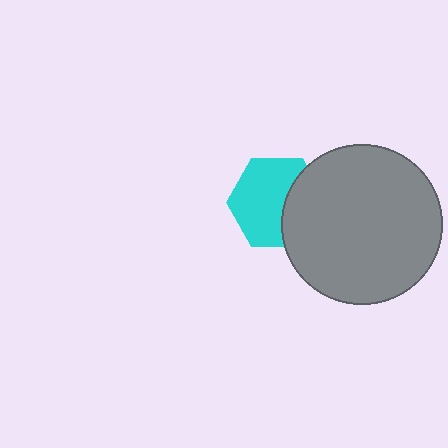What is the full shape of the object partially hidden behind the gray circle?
The partially hidden object is a cyan hexagon.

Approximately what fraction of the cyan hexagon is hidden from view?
Roughly 35% of the cyan hexagon is hidden behind the gray circle.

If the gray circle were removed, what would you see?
You would see the complete cyan hexagon.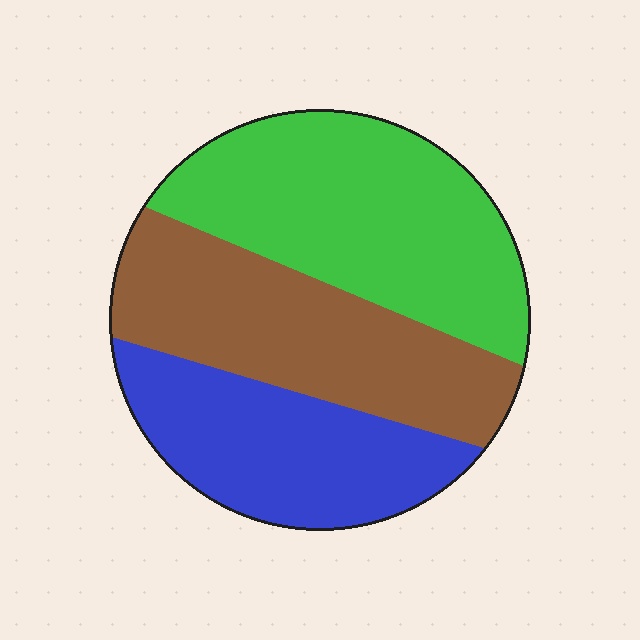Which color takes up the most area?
Green, at roughly 40%.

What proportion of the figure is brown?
Brown covers 33% of the figure.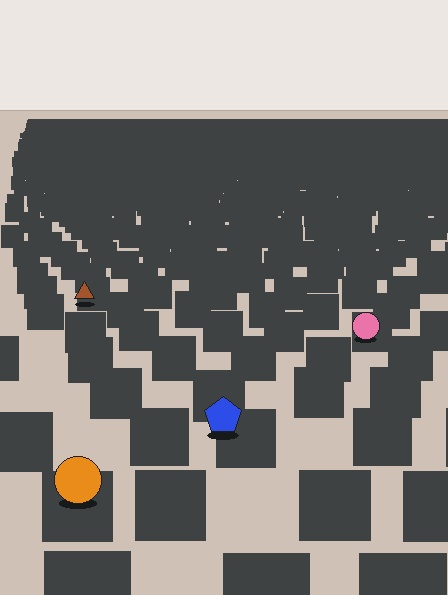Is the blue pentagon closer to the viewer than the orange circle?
No. The orange circle is closer — you can tell from the texture gradient: the ground texture is coarser near it.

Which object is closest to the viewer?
The orange circle is closest. The texture marks near it are larger and more spread out.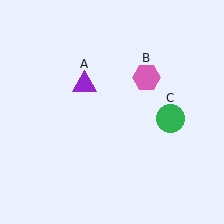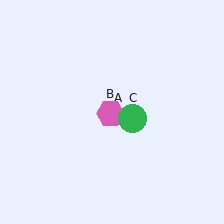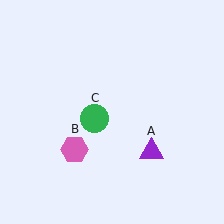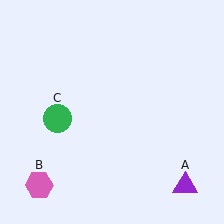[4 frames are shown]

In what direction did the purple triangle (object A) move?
The purple triangle (object A) moved down and to the right.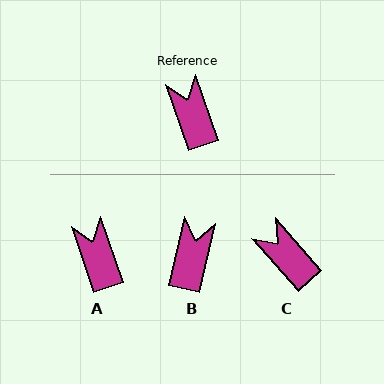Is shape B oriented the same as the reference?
No, it is off by about 32 degrees.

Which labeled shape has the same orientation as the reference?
A.